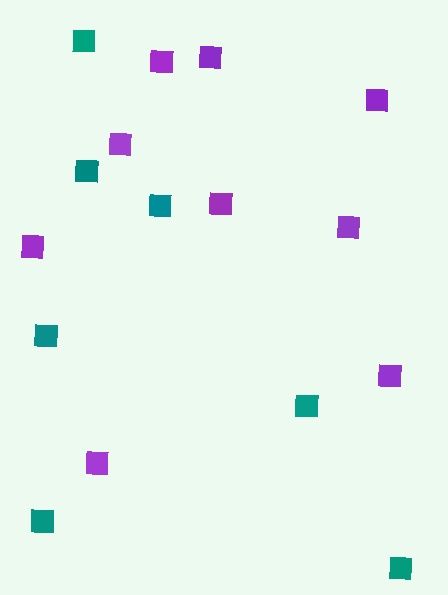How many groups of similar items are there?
There are 2 groups: one group of purple squares (9) and one group of teal squares (7).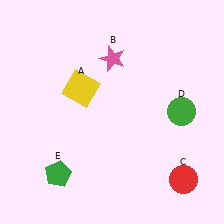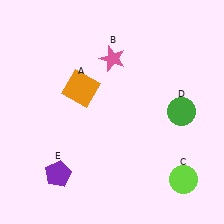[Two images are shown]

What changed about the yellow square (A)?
In Image 1, A is yellow. In Image 2, it changed to orange.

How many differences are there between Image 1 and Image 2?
There are 3 differences between the two images.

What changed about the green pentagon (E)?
In Image 1, E is green. In Image 2, it changed to purple.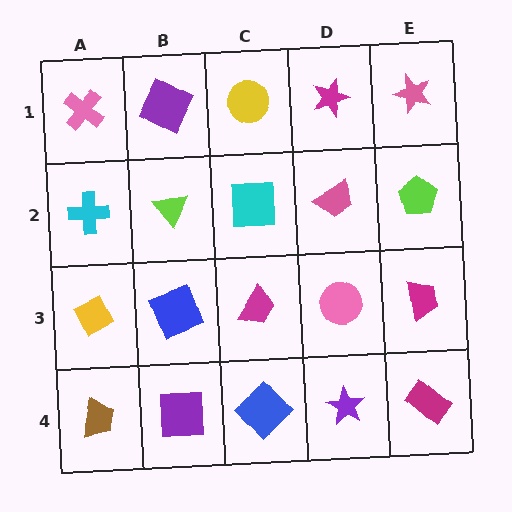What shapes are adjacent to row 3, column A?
A cyan cross (row 2, column A), a brown trapezoid (row 4, column A), a blue square (row 3, column B).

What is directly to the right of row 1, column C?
A magenta star.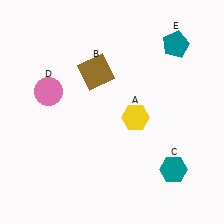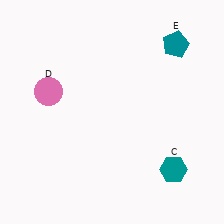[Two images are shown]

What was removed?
The yellow hexagon (A), the brown square (B) were removed in Image 2.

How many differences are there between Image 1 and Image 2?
There are 2 differences between the two images.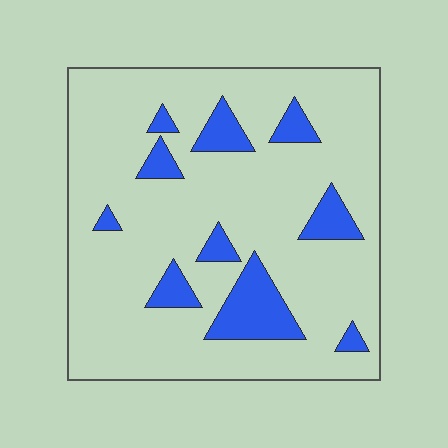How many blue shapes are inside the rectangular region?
10.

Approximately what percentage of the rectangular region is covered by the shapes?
Approximately 15%.